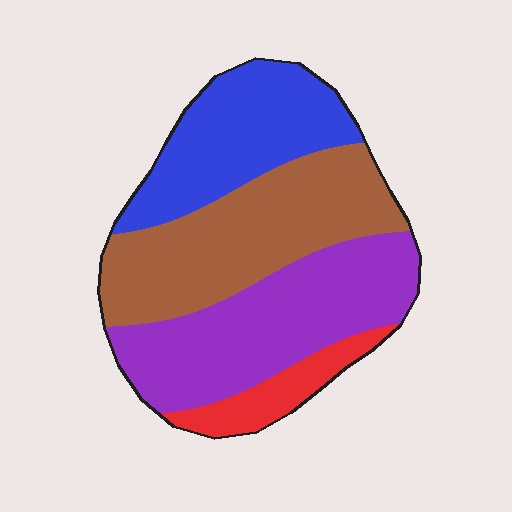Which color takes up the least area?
Red, at roughly 10%.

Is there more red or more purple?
Purple.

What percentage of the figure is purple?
Purple covers about 35% of the figure.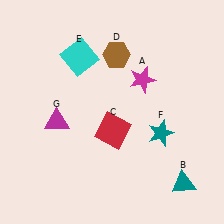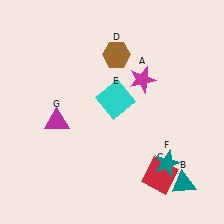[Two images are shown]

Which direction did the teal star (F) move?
The teal star (F) moved down.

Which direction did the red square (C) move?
The red square (C) moved right.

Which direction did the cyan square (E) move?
The cyan square (E) moved down.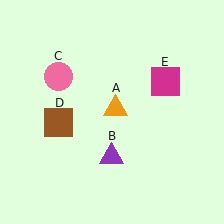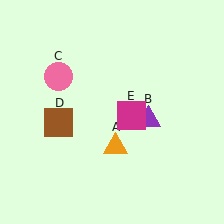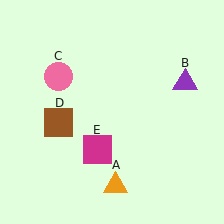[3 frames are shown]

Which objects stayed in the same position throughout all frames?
Pink circle (object C) and brown square (object D) remained stationary.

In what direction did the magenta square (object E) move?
The magenta square (object E) moved down and to the left.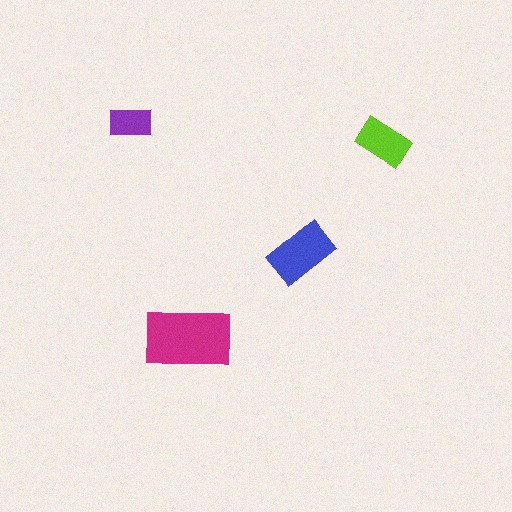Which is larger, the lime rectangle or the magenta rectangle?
The magenta one.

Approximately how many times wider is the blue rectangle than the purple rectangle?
About 1.5 times wider.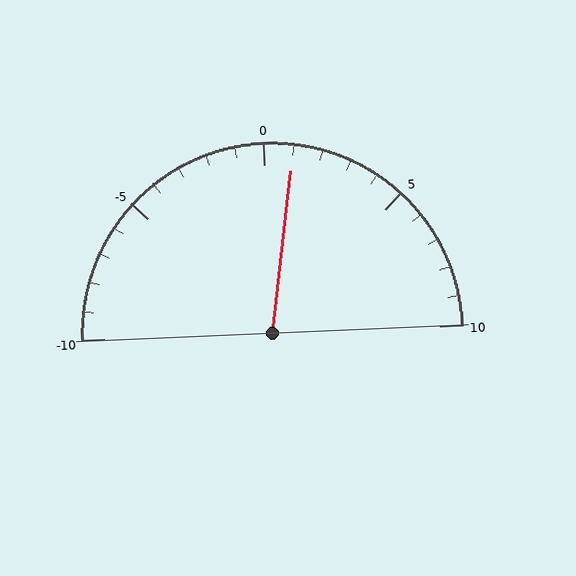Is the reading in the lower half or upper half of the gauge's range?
The reading is in the upper half of the range (-10 to 10).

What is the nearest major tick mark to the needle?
The nearest major tick mark is 0.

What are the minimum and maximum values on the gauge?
The gauge ranges from -10 to 10.